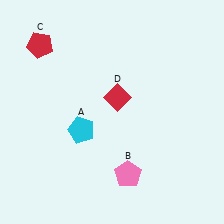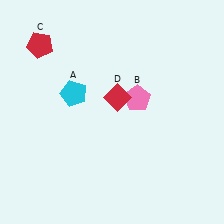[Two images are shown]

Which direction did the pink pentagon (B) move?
The pink pentagon (B) moved up.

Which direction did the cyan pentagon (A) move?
The cyan pentagon (A) moved up.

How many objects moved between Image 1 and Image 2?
2 objects moved between the two images.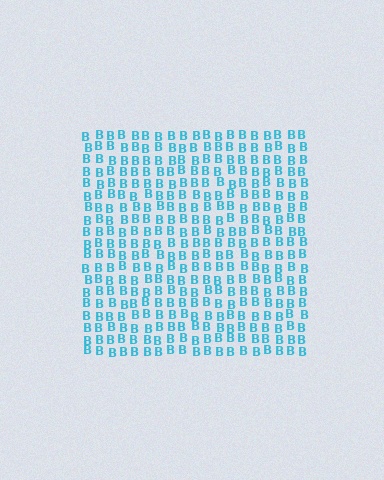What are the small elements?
The small elements are letter B's.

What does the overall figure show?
The overall figure shows a square.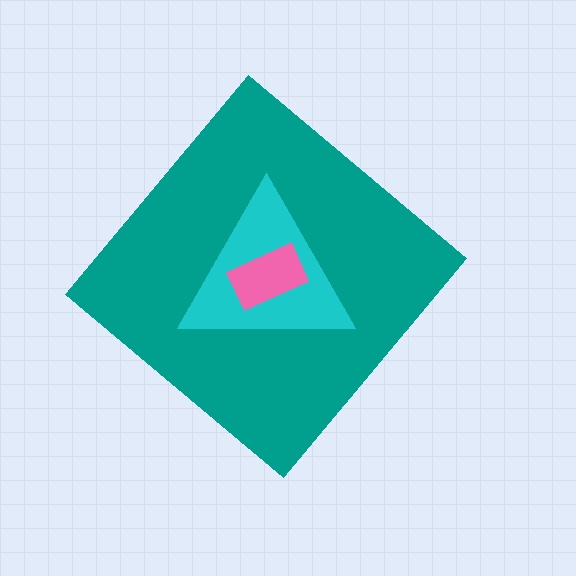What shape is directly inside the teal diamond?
The cyan triangle.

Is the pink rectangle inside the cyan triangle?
Yes.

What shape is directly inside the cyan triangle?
The pink rectangle.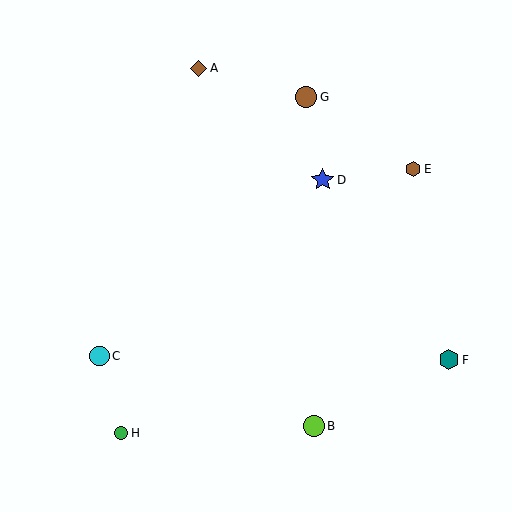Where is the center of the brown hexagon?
The center of the brown hexagon is at (413, 169).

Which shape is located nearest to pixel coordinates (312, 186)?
The blue star (labeled D) at (323, 180) is nearest to that location.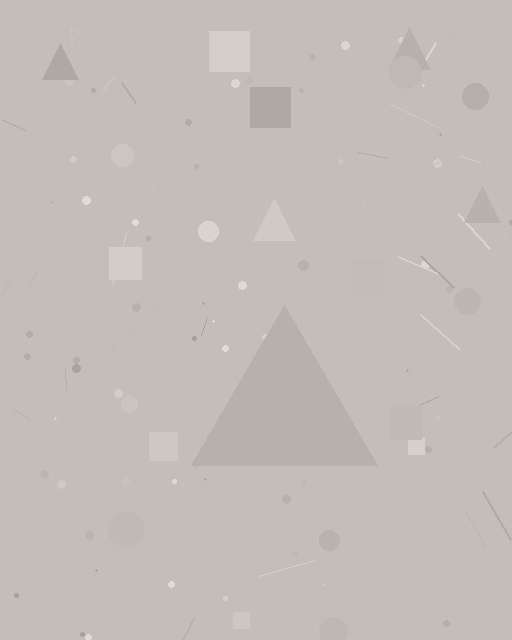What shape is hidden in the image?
A triangle is hidden in the image.